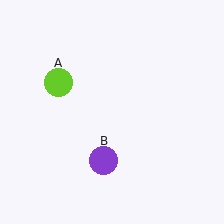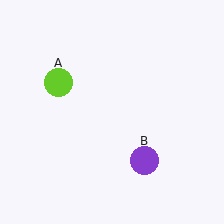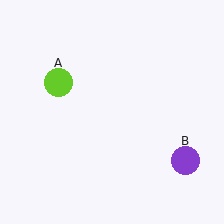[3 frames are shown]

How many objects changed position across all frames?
1 object changed position: purple circle (object B).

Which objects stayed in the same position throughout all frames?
Lime circle (object A) remained stationary.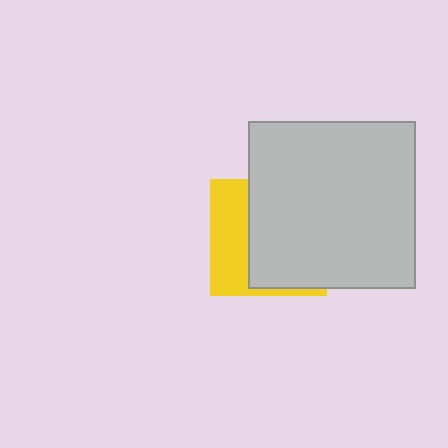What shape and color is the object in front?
The object in front is a light gray square.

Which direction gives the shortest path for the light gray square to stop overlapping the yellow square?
Moving right gives the shortest separation.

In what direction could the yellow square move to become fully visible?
The yellow square could move left. That would shift it out from behind the light gray square entirely.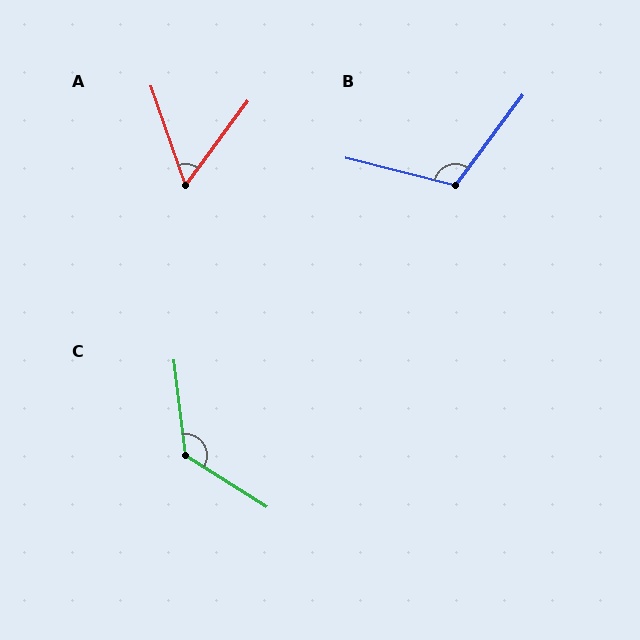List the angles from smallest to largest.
A (56°), B (112°), C (129°).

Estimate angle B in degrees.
Approximately 112 degrees.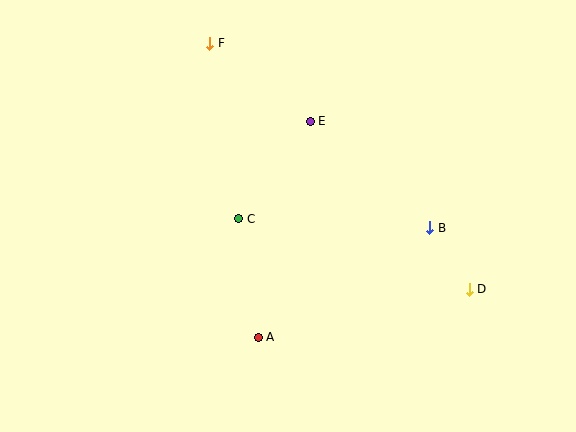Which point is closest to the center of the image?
Point C at (239, 219) is closest to the center.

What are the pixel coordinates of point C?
Point C is at (239, 219).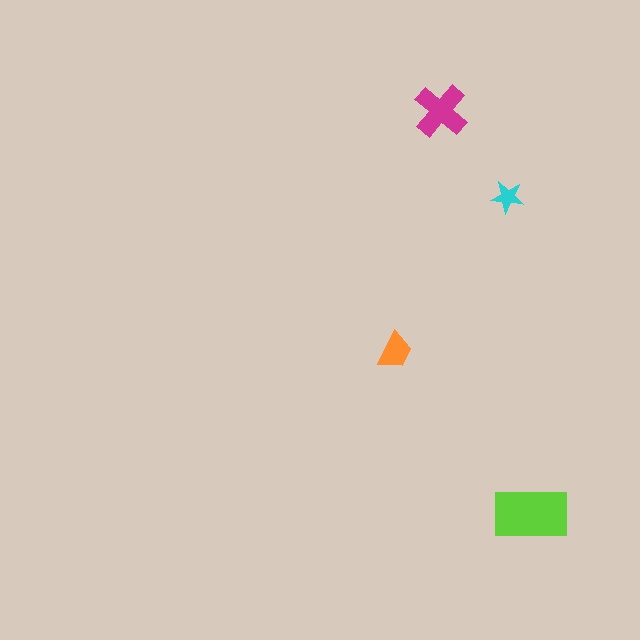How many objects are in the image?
There are 4 objects in the image.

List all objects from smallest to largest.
The cyan star, the orange trapezoid, the magenta cross, the lime rectangle.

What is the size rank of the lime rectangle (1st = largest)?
1st.